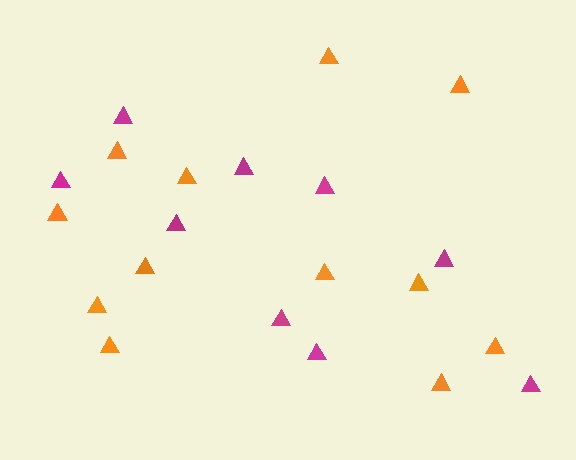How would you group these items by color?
There are 2 groups: one group of orange triangles (12) and one group of magenta triangles (9).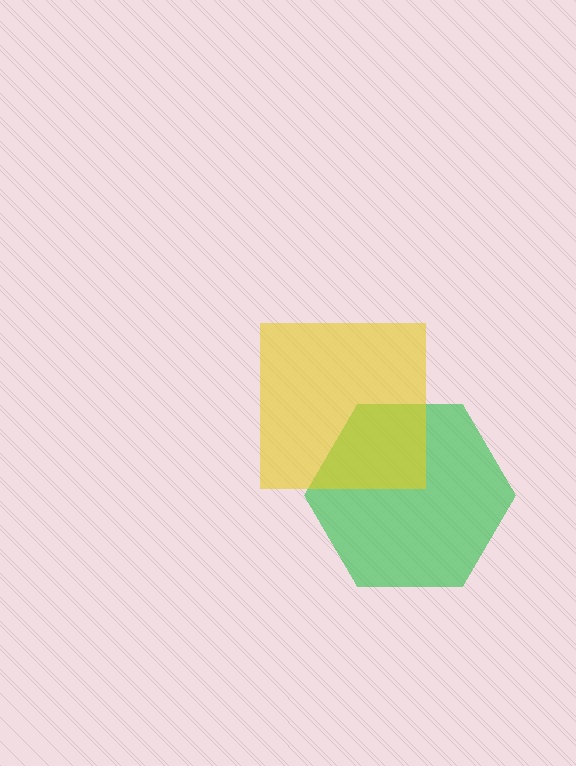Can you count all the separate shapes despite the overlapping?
Yes, there are 2 separate shapes.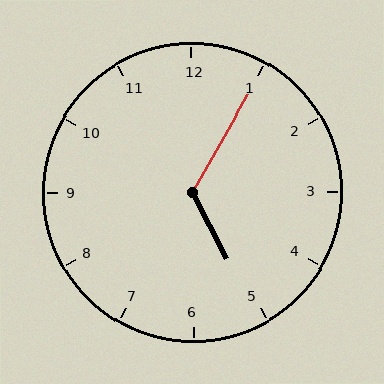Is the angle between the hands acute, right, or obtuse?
It is obtuse.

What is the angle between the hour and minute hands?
Approximately 122 degrees.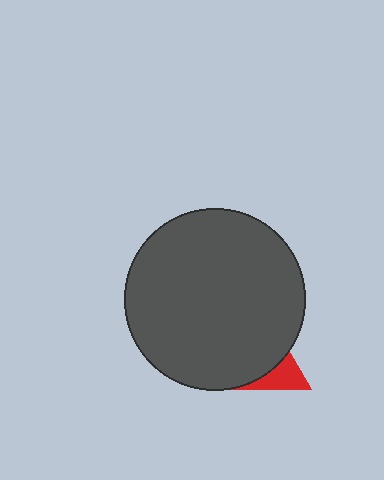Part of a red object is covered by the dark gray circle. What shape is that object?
It is a triangle.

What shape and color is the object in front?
The object in front is a dark gray circle.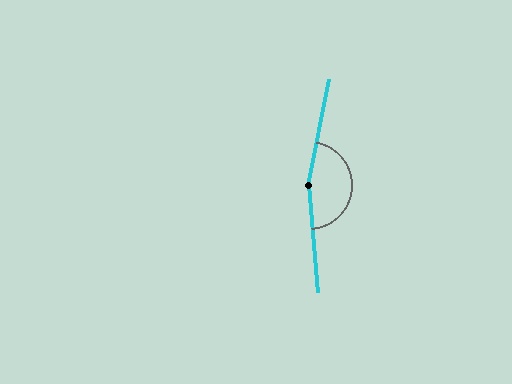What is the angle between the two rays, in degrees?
Approximately 164 degrees.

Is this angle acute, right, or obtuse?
It is obtuse.